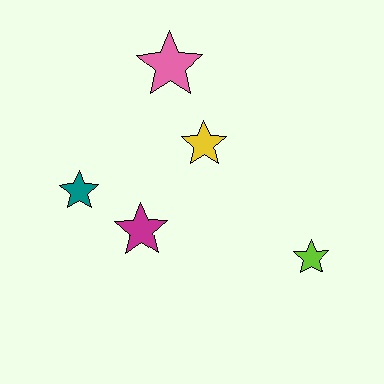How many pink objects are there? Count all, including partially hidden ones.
There is 1 pink object.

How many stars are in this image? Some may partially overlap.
There are 5 stars.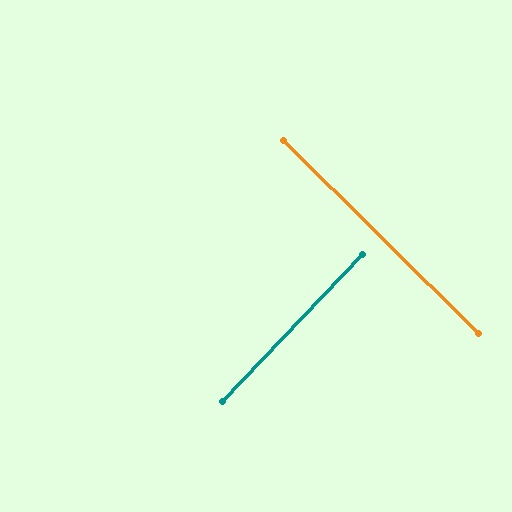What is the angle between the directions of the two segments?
Approximately 89 degrees.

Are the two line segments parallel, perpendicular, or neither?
Perpendicular — they meet at approximately 89°.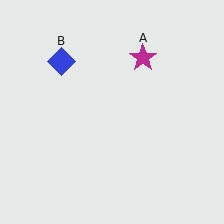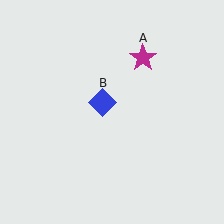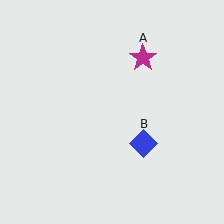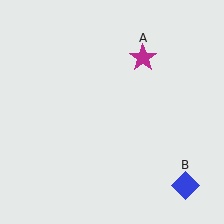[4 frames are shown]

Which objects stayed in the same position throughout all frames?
Magenta star (object A) remained stationary.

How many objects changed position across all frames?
1 object changed position: blue diamond (object B).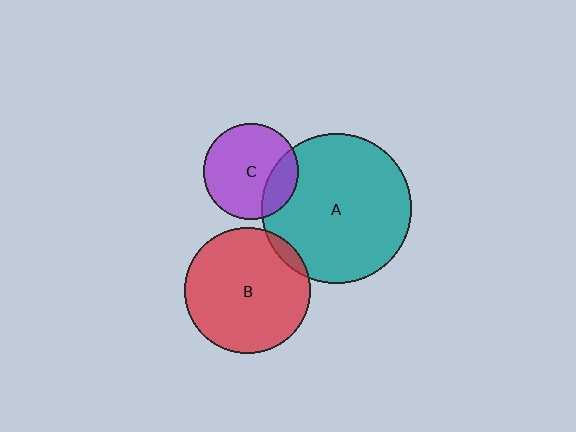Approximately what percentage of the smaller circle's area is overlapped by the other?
Approximately 5%.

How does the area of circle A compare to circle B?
Approximately 1.4 times.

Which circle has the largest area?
Circle A (teal).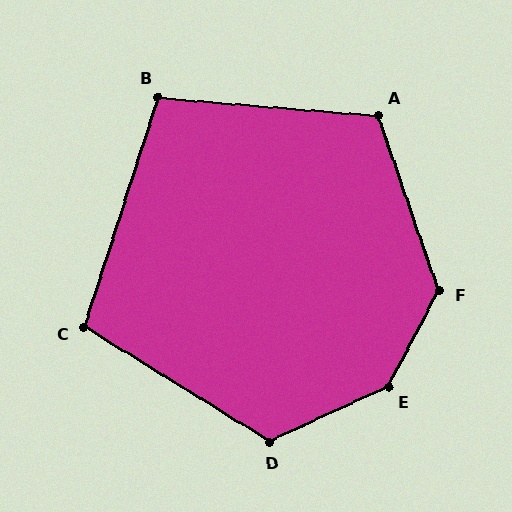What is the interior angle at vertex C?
Approximately 104 degrees (obtuse).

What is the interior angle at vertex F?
Approximately 133 degrees (obtuse).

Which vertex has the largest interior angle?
E, at approximately 142 degrees.